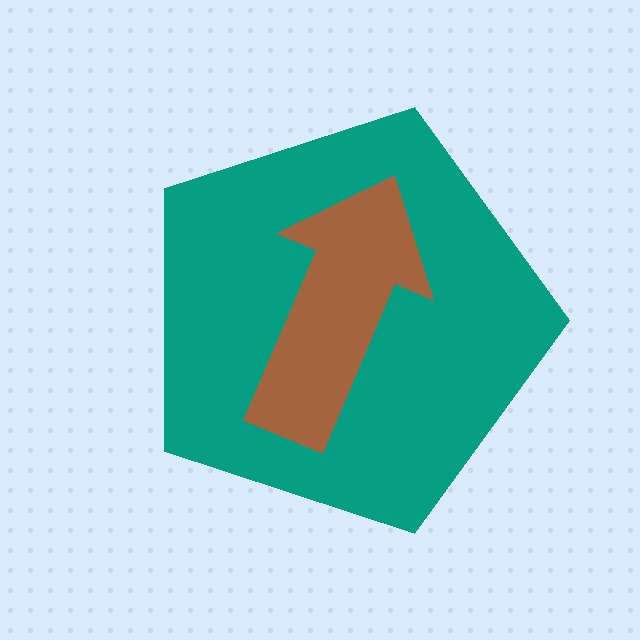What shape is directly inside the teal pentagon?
The brown arrow.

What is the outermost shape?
The teal pentagon.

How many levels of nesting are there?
2.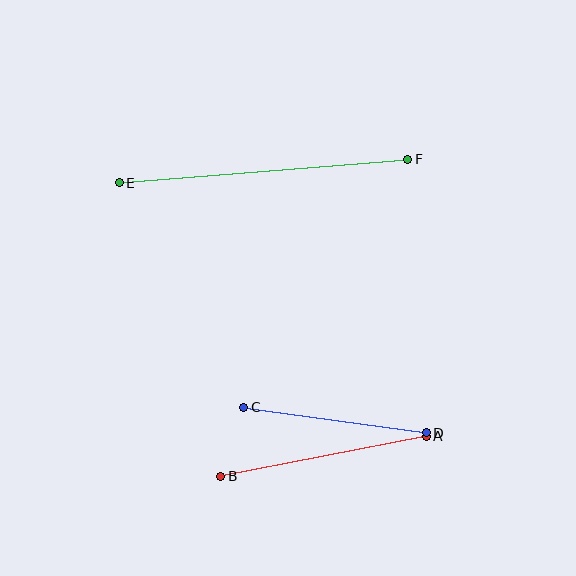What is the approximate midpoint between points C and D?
The midpoint is at approximately (335, 420) pixels.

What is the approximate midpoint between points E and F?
The midpoint is at approximately (263, 171) pixels.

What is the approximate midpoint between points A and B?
The midpoint is at approximately (324, 456) pixels.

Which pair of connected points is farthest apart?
Points E and F are farthest apart.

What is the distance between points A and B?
The distance is approximately 209 pixels.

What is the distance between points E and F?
The distance is approximately 289 pixels.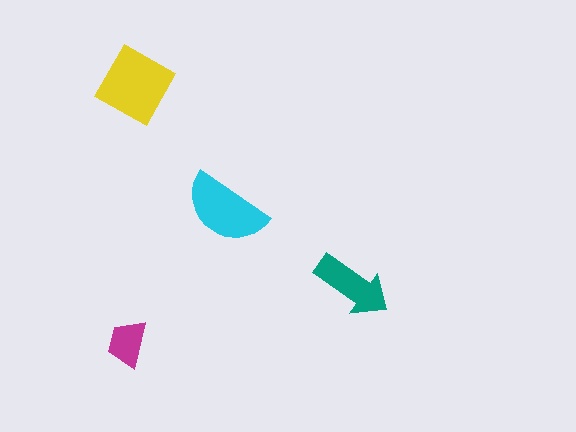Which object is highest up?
The yellow square is topmost.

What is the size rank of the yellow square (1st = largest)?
1st.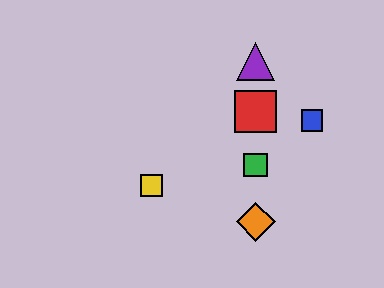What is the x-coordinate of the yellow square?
The yellow square is at x≈152.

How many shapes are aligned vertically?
4 shapes (the red square, the green square, the purple triangle, the orange diamond) are aligned vertically.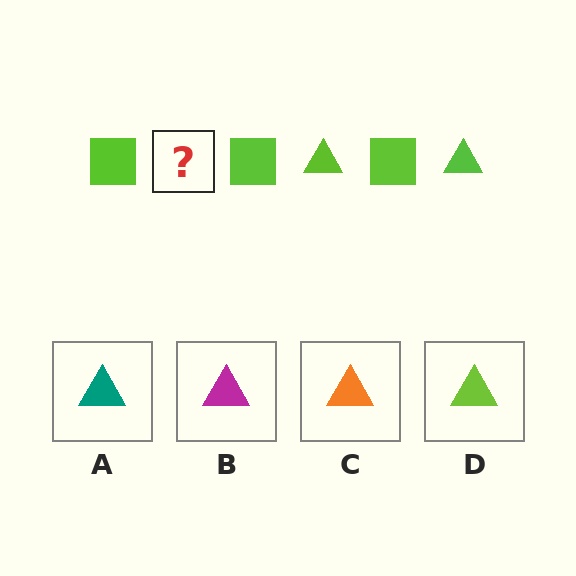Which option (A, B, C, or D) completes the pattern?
D.